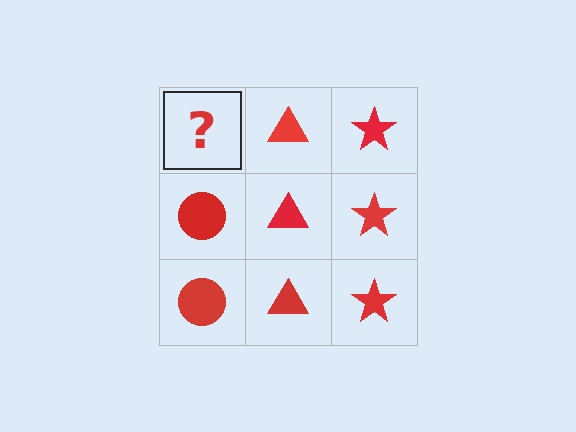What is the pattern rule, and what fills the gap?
The rule is that each column has a consistent shape. The gap should be filled with a red circle.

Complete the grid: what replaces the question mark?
The question mark should be replaced with a red circle.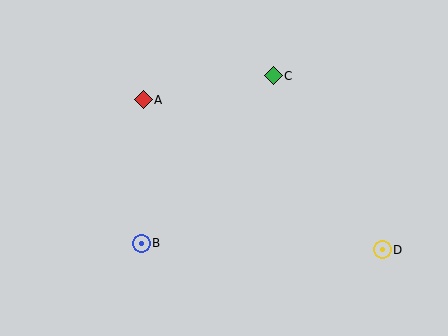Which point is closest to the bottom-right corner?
Point D is closest to the bottom-right corner.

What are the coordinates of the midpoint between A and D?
The midpoint between A and D is at (263, 175).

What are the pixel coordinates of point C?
Point C is at (273, 76).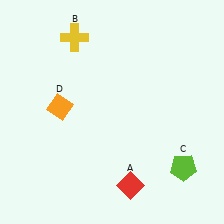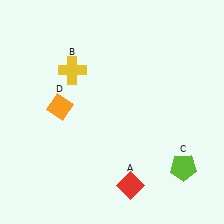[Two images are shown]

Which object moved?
The yellow cross (B) moved down.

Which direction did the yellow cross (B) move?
The yellow cross (B) moved down.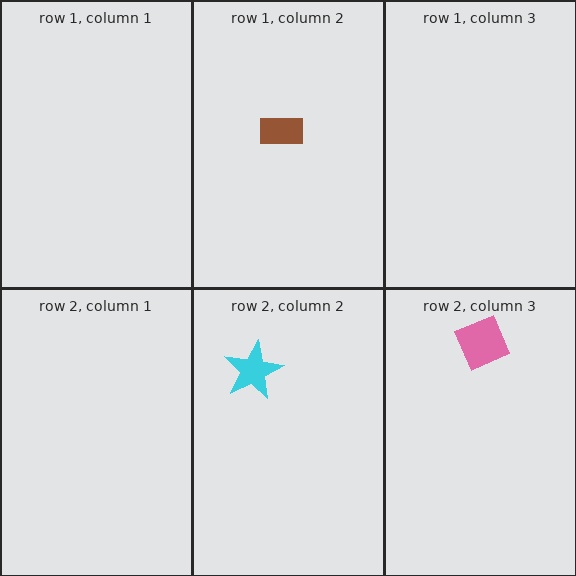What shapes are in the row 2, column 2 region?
The cyan star.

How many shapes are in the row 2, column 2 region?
1.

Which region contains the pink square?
The row 2, column 3 region.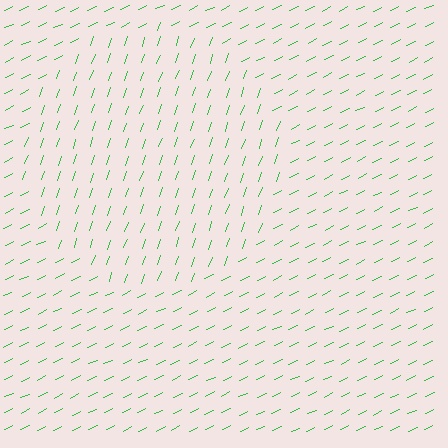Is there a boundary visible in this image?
Yes, there is a texture boundary formed by a change in line orientation.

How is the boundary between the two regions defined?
The boundary is defined purely by a change in line orientation (approximately 45 degrees difference). All lines are the same color and thickness.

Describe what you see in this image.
The image is filled with small green line segments. A circle region in the image has lines oriented differently from the surrounding lines, creating a visible texture boundary.